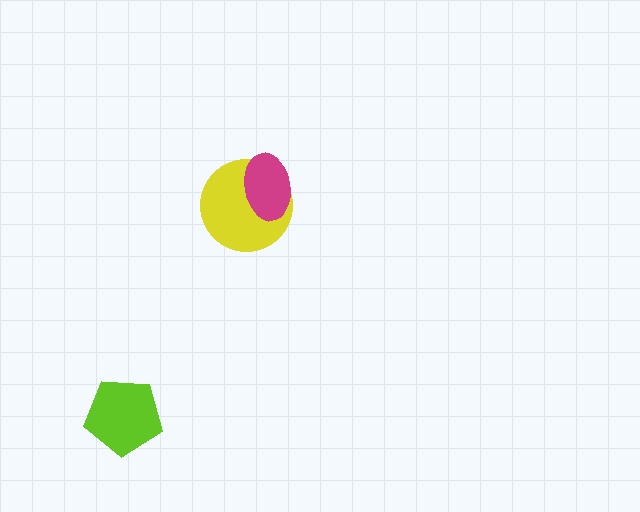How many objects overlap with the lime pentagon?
0 objects overlap with the lime pentagon.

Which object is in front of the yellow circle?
The magenta ellipse is in front of the yellow circle.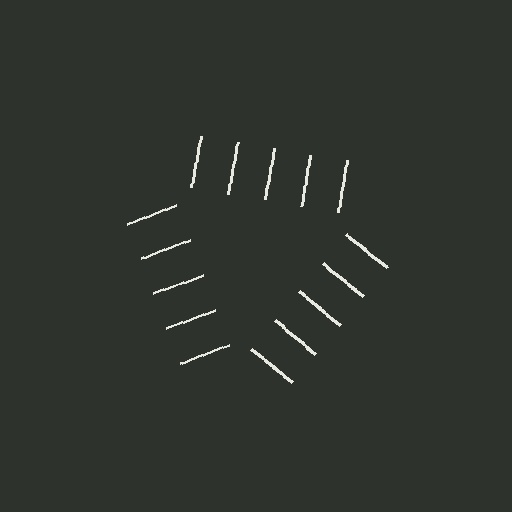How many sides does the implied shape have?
3 sides — the line-ends trace a triangle.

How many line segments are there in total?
15 — 5 along each of the 3 edges.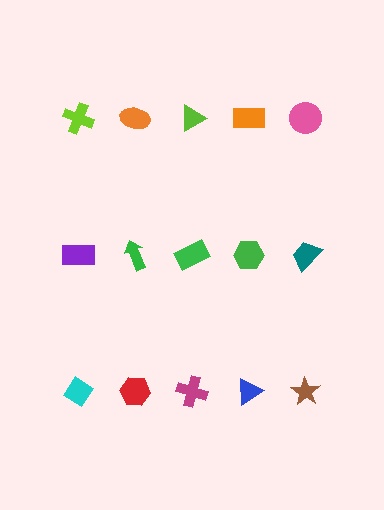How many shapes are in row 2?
5 shapes.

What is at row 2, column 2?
A green arrow.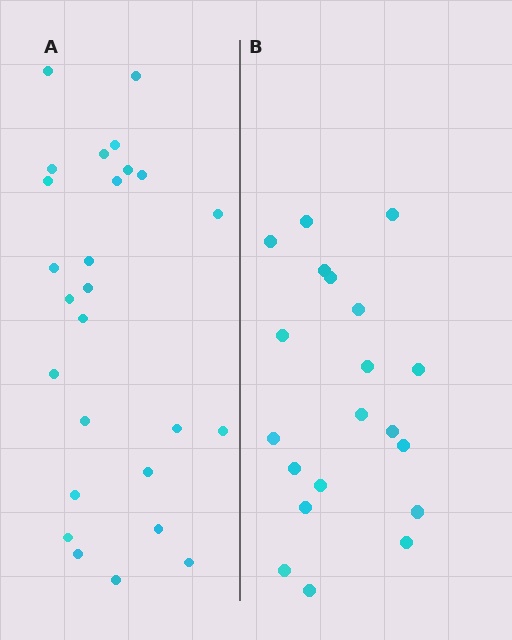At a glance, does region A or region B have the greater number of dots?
Region A (the left region) has more dots.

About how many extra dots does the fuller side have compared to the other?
Region A has about 6 more dots than region B.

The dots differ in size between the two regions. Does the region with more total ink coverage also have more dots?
No. Region B has more total ink coverage because its dots are larger, but region A actually contains more individual dots. Total area can be misleading — the number of items is what matters here.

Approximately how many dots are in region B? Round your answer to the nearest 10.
About 20 dots.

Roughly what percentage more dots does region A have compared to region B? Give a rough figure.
About 30% more.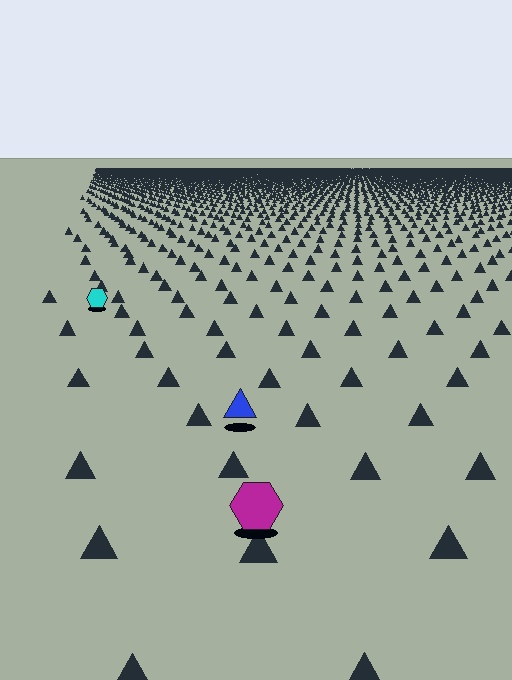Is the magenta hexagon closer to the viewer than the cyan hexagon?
Yes. The magenta hexagon is closer — you can tell from the texture gradient: the ground texture is coarser near it.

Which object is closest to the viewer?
The magenta hexagon is closest. The texture marks near it are larger and more spread out.